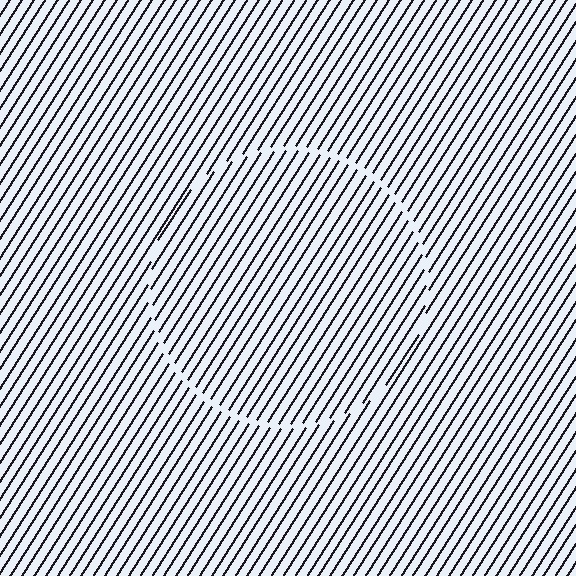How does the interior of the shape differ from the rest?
The interior of the shape contains the same grating, shifted by half a period — the contour is defined by the phase discontinuity where line-ends from the inner and outer gratings abut.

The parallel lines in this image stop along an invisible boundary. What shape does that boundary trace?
An illusory circle. The interior of the shape contains the same grating, shifted by half a period — the contour is defined by the phase discontinuity where line-ends from the inner and outer gratings abut.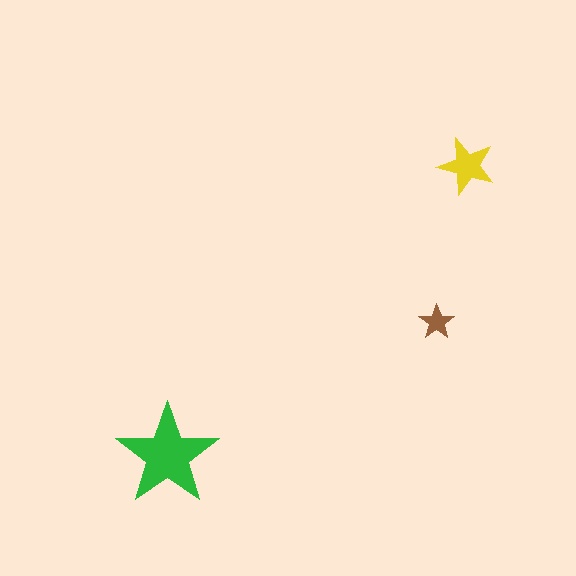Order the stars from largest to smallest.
the green one, the yellow one, the brown one.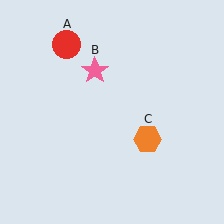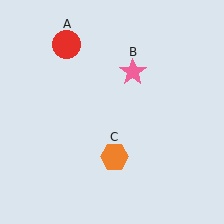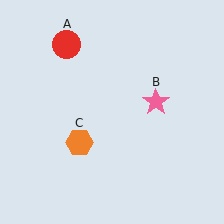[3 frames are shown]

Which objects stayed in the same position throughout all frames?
Red circle (object A) remained stationary.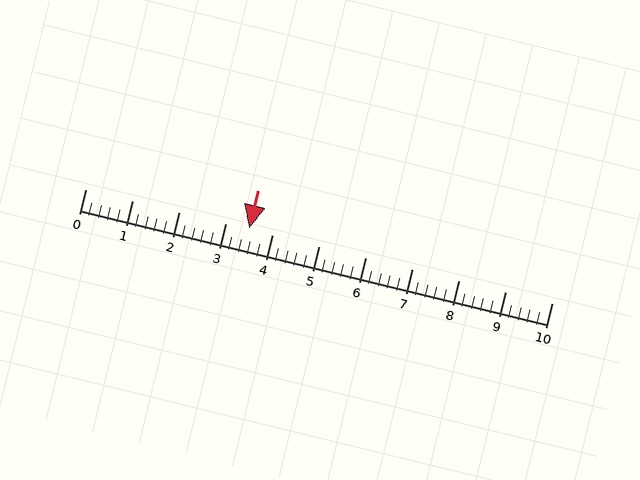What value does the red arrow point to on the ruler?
The red arrow points to approximately 3.5.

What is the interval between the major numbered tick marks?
The major tick marks are spaced 1 units apart.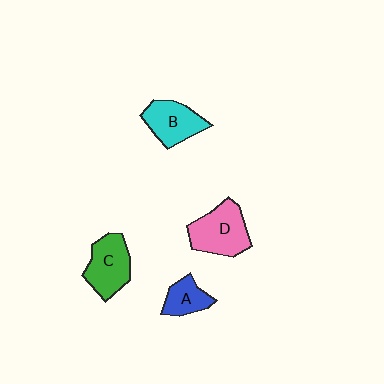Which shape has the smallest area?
Shape A (blue).